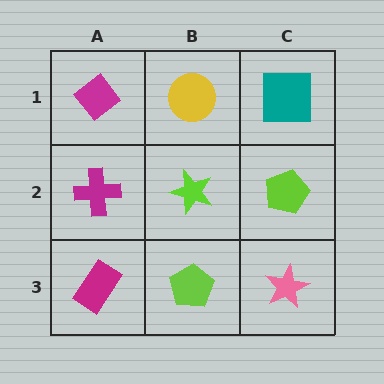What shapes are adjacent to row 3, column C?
A lime pentagon (row 2, column C), a lime pentagon (row 3, column B).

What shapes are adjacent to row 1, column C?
A lime pentagon (row 2, column C), a yellow circle (row 1, column B).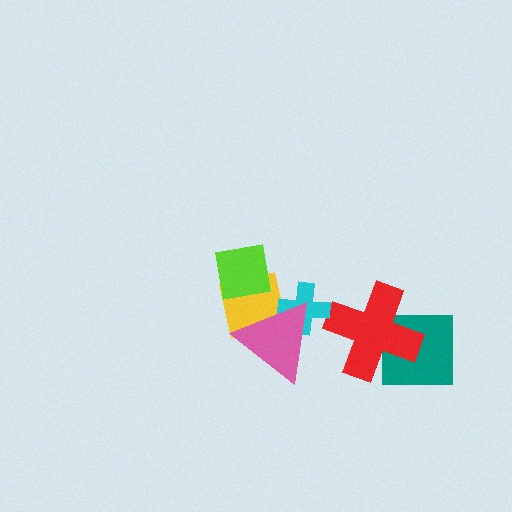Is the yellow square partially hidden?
Yes, it is partially covered by another shape.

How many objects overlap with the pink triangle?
2 objects overlap with the pink triangle.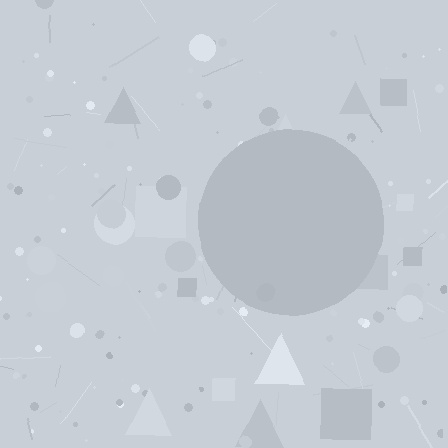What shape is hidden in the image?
A circle is hidden in the image.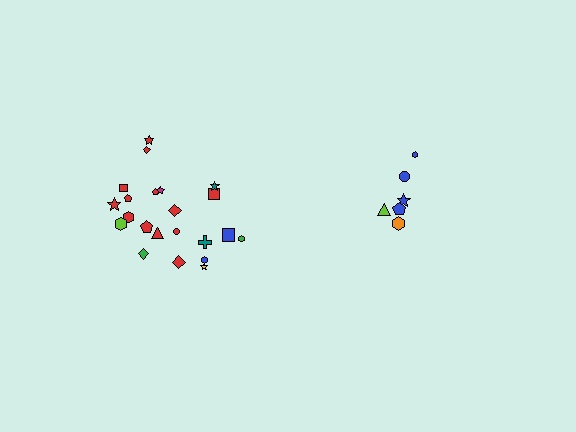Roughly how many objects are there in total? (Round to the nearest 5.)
Roughly 30 objects in total.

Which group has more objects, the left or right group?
The left group.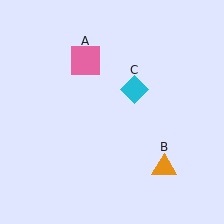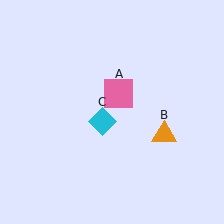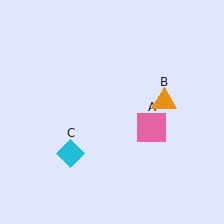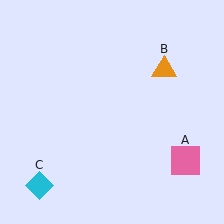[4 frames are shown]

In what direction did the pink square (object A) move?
The pink square (object A) moved down and to the right.